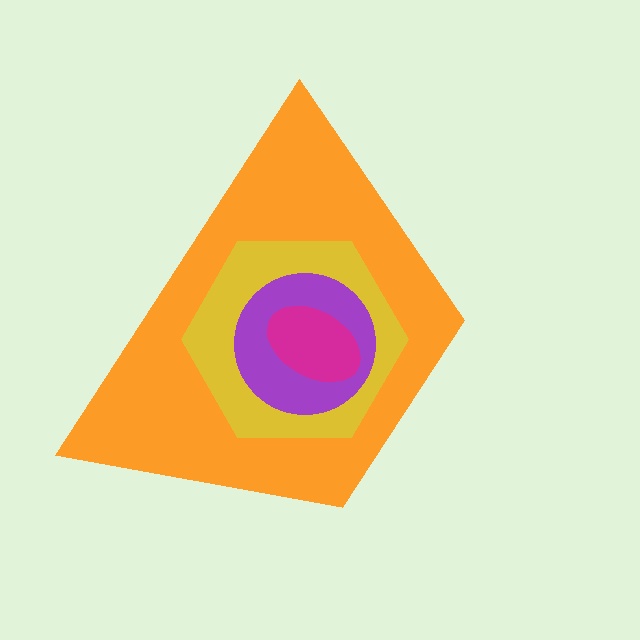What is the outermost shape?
The orange trapezoid.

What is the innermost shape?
The magenta ellipse.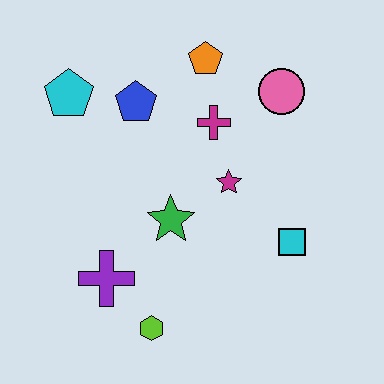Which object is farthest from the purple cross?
The pink circle is farthest from the purple cross.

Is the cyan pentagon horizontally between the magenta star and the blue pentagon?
No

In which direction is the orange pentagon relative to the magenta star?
The orange pentagon is above the magenta star.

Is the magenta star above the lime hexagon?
Yes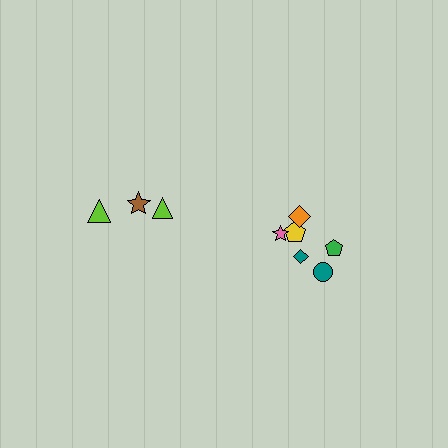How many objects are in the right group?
There are 6 objects.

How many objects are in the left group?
There are 3 objects.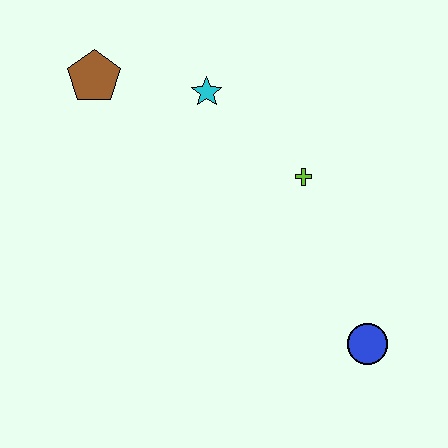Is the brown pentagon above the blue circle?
Yes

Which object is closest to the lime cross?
The cyan star is closest to the lime cross.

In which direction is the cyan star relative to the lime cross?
The cyan star is to the left of the lime cross.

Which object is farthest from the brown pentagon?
The blue circle is farthest from the brown pentagon.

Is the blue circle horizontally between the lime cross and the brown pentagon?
No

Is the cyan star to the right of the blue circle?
No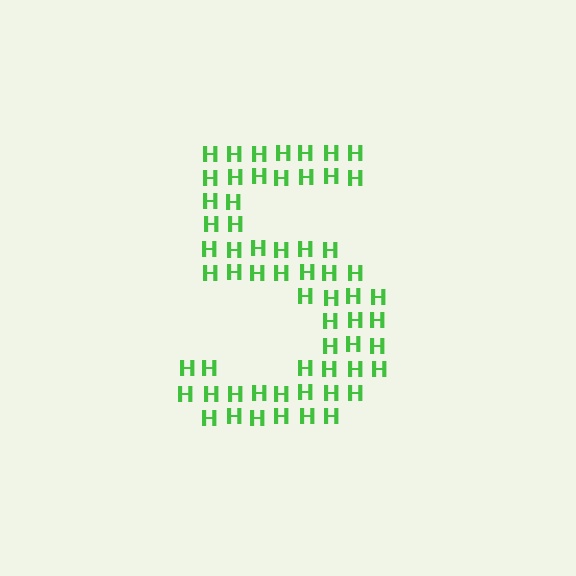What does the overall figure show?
The overall figure shows the digit 5.